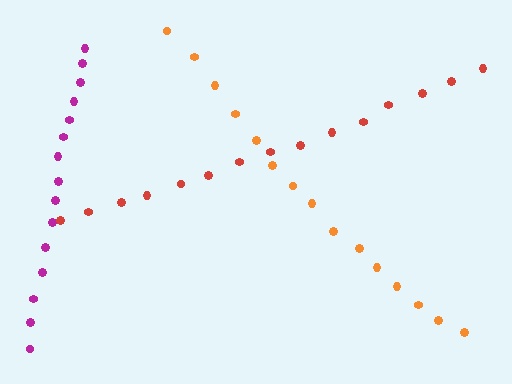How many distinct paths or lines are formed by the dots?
There are 3 distinct paths.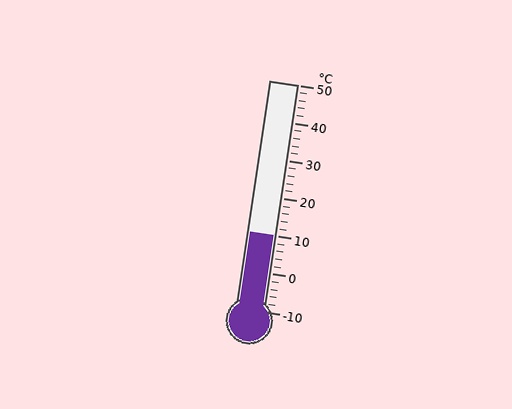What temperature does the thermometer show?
The thermometer shows approximately 10°C.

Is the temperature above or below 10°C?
The temperature is at 10°C.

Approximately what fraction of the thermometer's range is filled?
The thermometer is filled to approximately 35% of its range.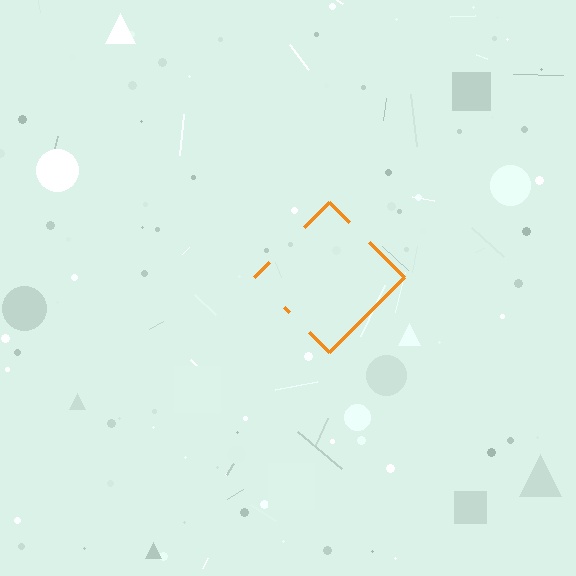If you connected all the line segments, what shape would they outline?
They would outline a diamond.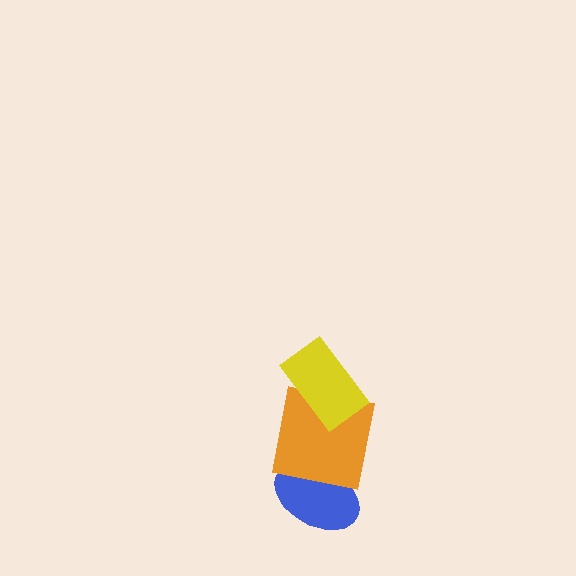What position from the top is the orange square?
The orange square is 2nd from the top.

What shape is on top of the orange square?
The yellow rectangle is on top of the orange square.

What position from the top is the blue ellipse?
The blue ellipse is 3rd from the top.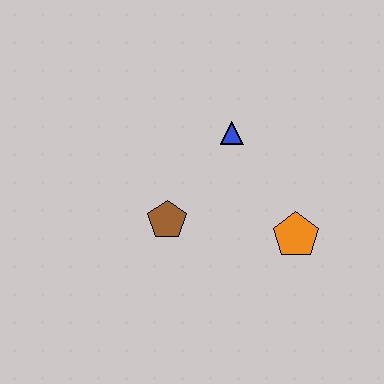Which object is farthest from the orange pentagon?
The brown pentagon is farthest from the orange pentagon.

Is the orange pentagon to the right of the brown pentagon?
Yes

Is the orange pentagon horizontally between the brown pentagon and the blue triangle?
No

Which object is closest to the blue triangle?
The brown pentagon is closest to the blue triangle.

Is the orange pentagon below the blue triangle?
Yes